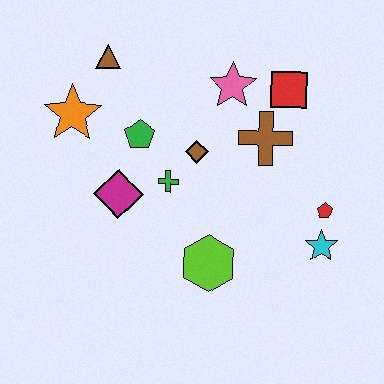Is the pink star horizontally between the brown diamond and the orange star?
No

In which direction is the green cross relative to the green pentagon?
The green cross is below the green pentagon.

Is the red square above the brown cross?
Yes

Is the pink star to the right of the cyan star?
No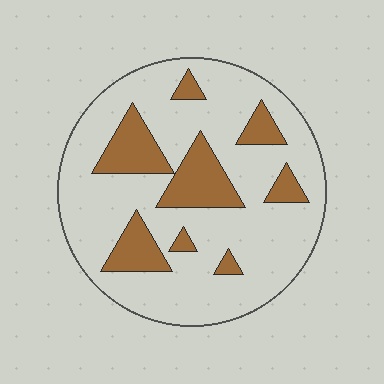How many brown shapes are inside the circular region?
8.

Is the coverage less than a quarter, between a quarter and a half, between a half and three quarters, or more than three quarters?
Less than a quarter.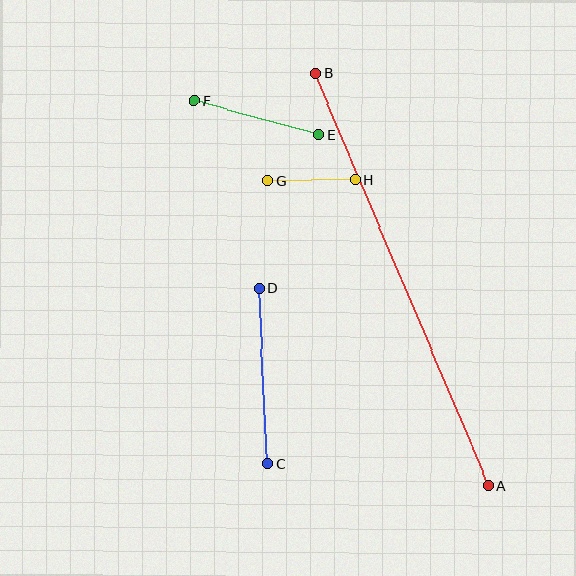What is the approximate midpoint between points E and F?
The midpoint is at approximately (256, 118) pixels.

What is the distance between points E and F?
The distance is approximately 130 pixels.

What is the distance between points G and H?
The distance is approximately 87 pixels.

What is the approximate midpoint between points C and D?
The midpoint is at approximately (263, 376) pixels.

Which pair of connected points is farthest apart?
Points A and B are farthest apart.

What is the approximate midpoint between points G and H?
The midpoint is at approximately (311, 180) pixels.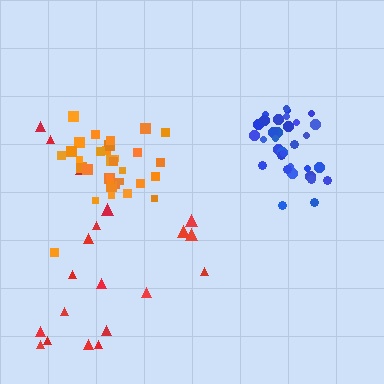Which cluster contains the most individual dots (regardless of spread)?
Orange (34).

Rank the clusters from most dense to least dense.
blue, orange, red.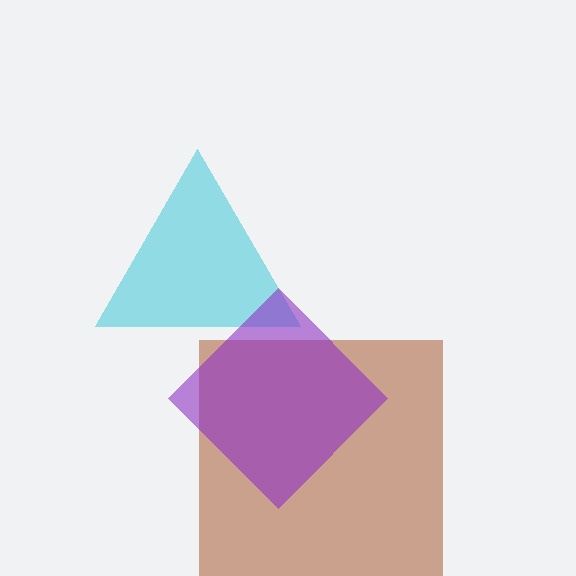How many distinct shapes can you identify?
There are 3 distinct shapes: a cyan triangle, a brown square, a purple diamond.